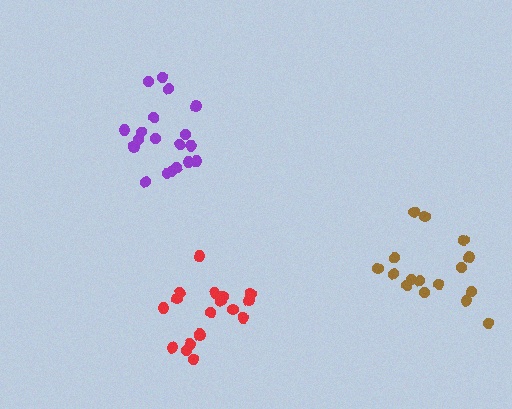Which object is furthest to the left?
The purple cluster is leftmost.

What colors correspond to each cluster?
The clusters are colored: brown, red, purple.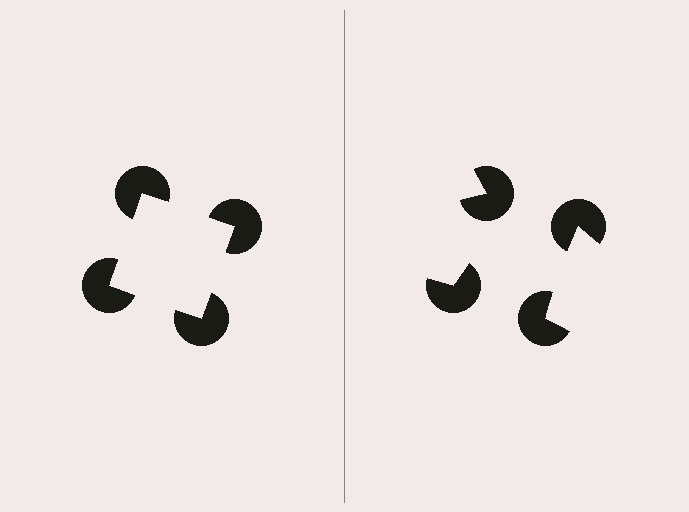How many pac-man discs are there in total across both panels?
8 — 4 on each side.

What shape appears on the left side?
An illusory square.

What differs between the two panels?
The pac-man discs are positioned identically on both sides; only the wedge orientations differ. On the left they align to a square; on the right they are misaligned.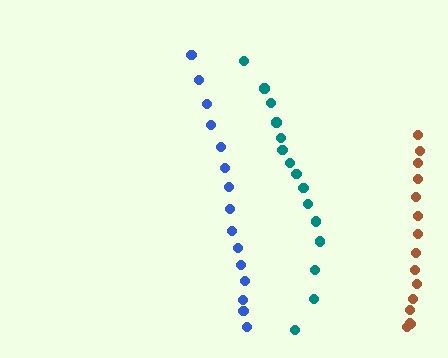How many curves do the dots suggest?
There are 3 distinct paths.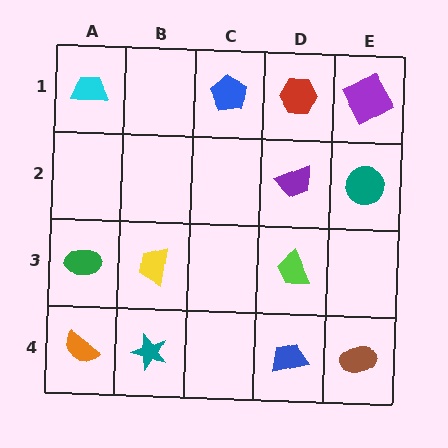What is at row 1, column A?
A cyan trapezoid.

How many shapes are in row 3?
3 shapes.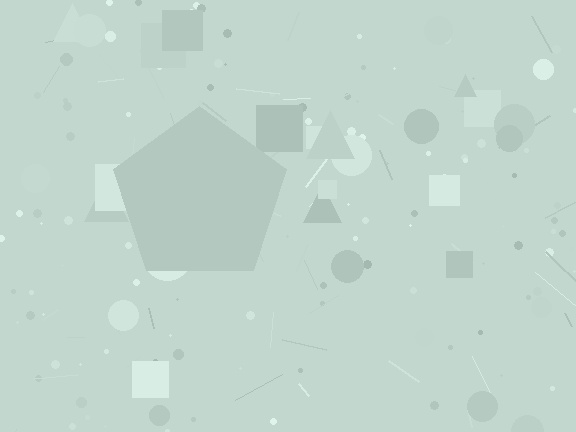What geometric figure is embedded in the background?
A pentagon is embedded in the background.